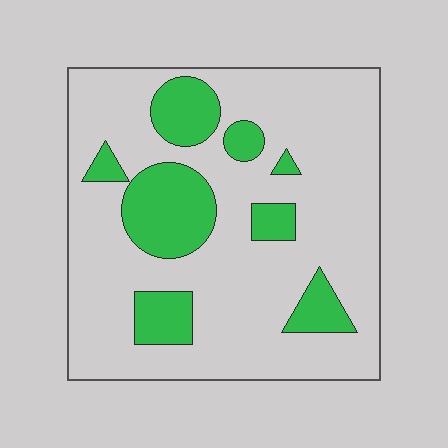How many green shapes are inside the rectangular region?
8.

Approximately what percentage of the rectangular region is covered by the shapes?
Approximately 20%.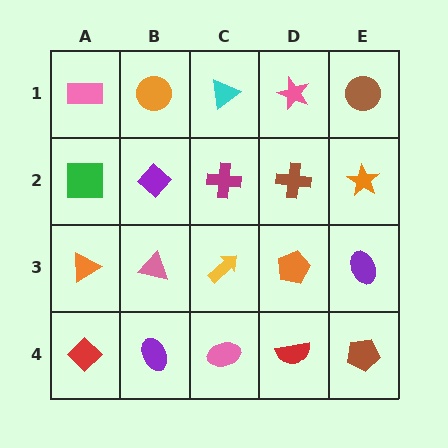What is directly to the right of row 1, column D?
A brown circle.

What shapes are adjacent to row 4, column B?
A pink triangle (row 3, column B), a red diamond (row 4, column A), a pink ellipse (row 4, column C).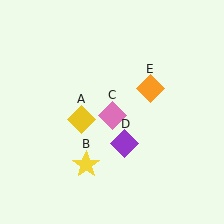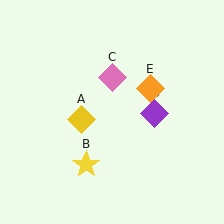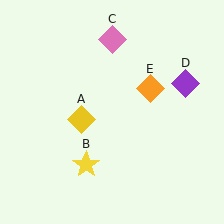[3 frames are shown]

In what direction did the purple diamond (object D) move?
The purple diamond (object D) moved up and to the right.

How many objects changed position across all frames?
2 objects changed position: pink diamond (object C), purple diamond (object D).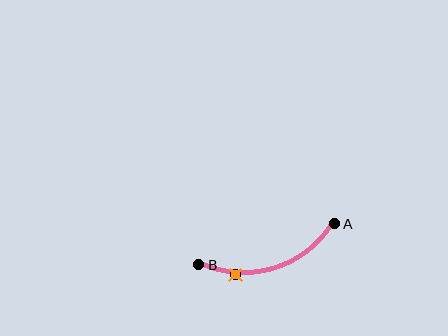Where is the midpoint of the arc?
The arc midpoint is the point on the curve farthest from the straight line joining A and B. It sits below that line.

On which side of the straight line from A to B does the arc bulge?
The arc bulges below the straight line connecting A and B.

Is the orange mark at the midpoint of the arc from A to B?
No. The orange mark lies on the arc but is closer to endpoint B. The arc midpoint would be at the point on the curve equidistant along the arc from both A and B.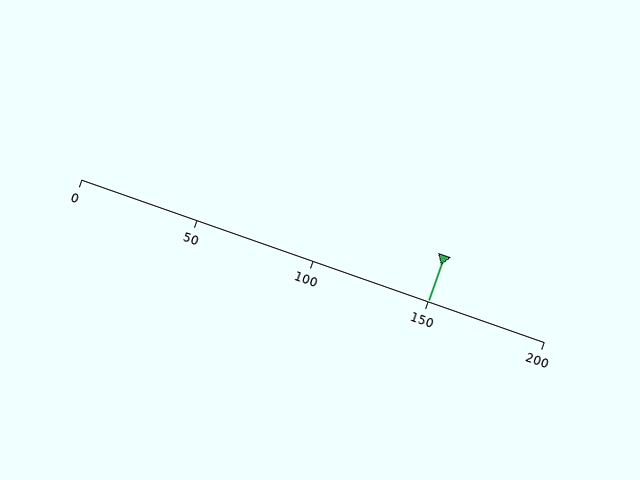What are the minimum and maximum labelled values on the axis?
The axis runs from 0 to 200.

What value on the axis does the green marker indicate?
The marker indicates approximately 150.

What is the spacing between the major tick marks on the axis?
The major ticks are spaced 50 apart.